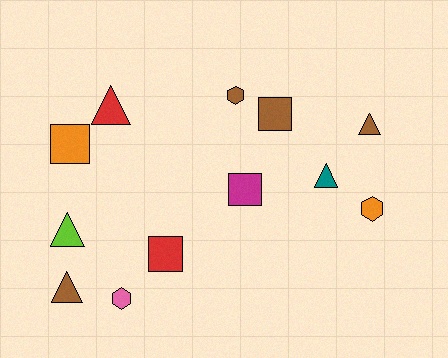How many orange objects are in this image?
There are 2 orange objects.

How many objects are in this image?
There are 12 objects.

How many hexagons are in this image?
There are 3 hexagons.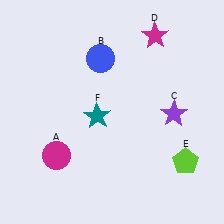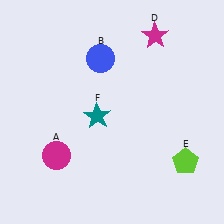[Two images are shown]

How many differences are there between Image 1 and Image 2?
There is 1 difference between the two images.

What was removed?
The purple star (C) was removed in Image 2.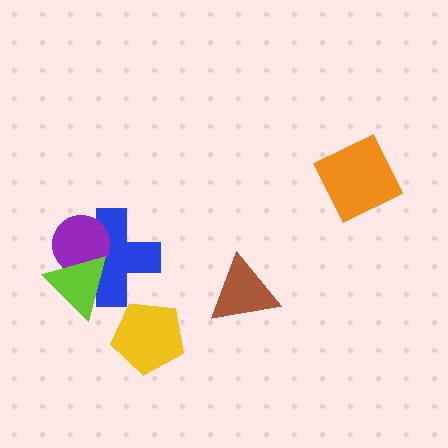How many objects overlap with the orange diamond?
0 objects overlap with the orange diamond.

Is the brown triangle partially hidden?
No, no other shape covers it.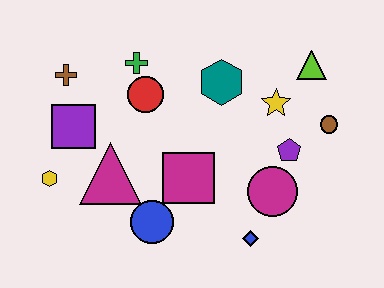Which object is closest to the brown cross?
The purple square is closest to the brown cross.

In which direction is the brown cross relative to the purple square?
The brown cross is above the purple square.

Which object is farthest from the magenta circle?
The brown cross is farthest from the magenta circle.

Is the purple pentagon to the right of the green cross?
Yes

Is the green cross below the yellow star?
No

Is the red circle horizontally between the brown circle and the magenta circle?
No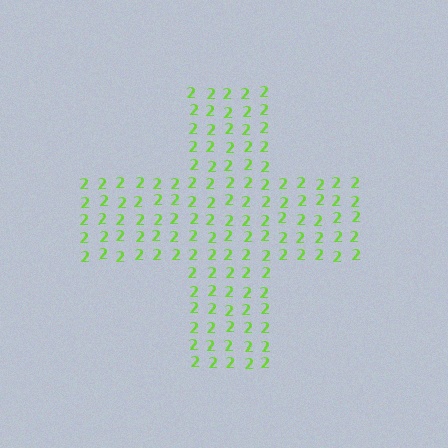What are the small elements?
The small elements are digit 2's.